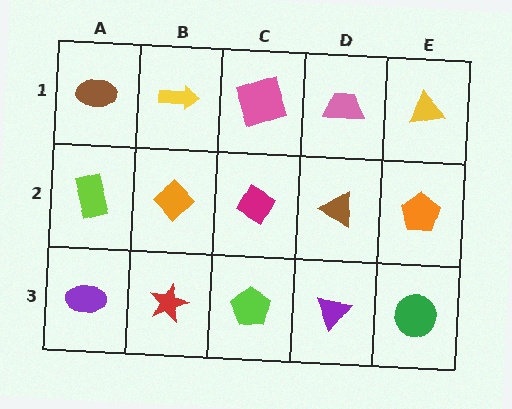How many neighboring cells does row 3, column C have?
3.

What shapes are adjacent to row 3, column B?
An orange diamond (row 2, column B), a purple ellipse (row 3, column A), a lime pentagon (row 3, column C).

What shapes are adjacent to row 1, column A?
A lime rectangle (row 2, column A), a yellow arrow (row 1, column B).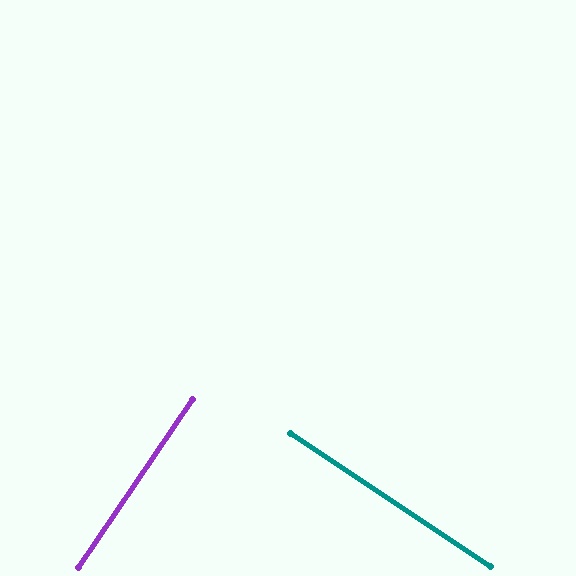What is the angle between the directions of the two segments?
Approximately 89 degrees.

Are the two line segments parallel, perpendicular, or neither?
Perpendicular — they meet at approximately 89°.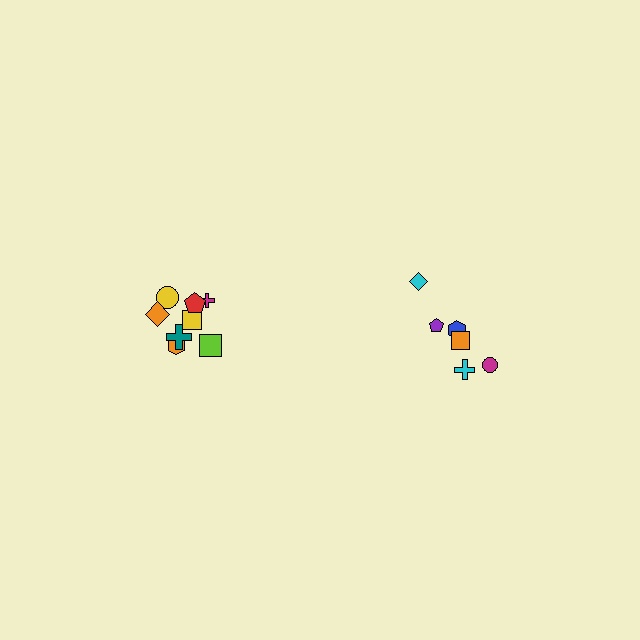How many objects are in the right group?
There are 6 objects.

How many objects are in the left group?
There are 8 objects.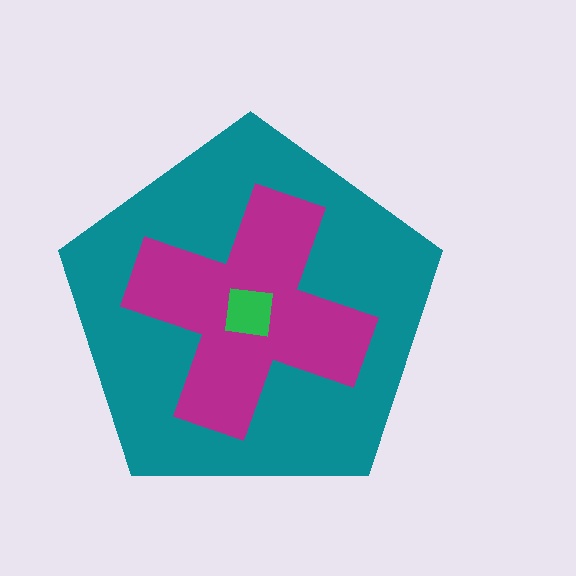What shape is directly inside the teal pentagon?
The magenta cross.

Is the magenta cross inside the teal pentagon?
Yes.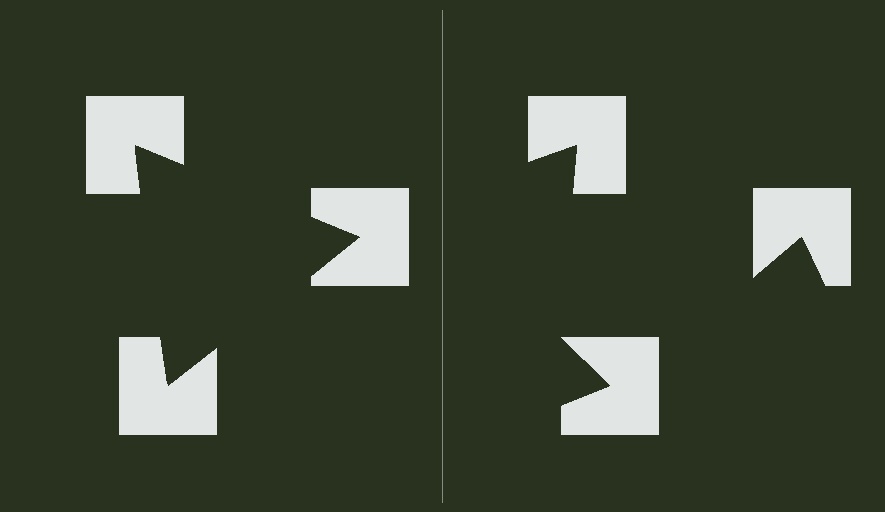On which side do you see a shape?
An illusory triangle appears on the left side. On the right side the wedge cuts are rotated, so no coherent shape forms.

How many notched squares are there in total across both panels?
6 — 3 on each side.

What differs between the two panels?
The notched squares are positioned identically on both sides; only the wedge orientations differ. On the left they align to a triangle; on the right they are misaligned.